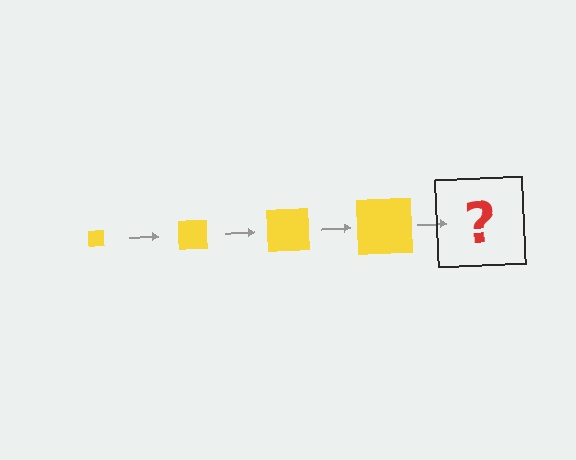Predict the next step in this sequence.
The next step is a yellow square, larger than the previous one.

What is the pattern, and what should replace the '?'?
The pattern is that the square gets progressively larger each step. The '?' should be a yellow square, larger than the previous one.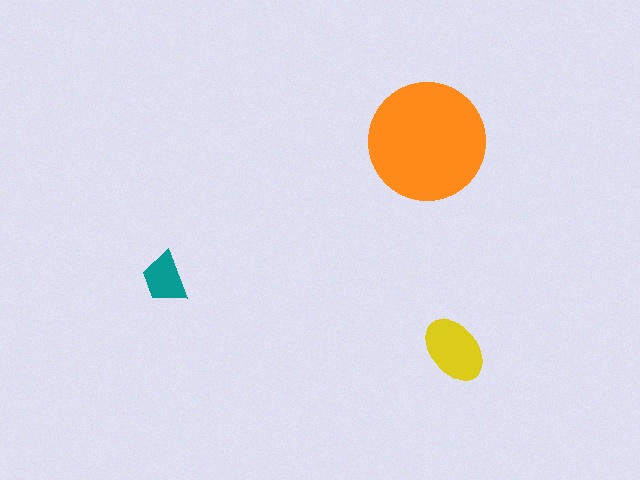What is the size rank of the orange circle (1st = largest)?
1st.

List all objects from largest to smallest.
The orange circle, the yellow ellipse, the teal trapezoid.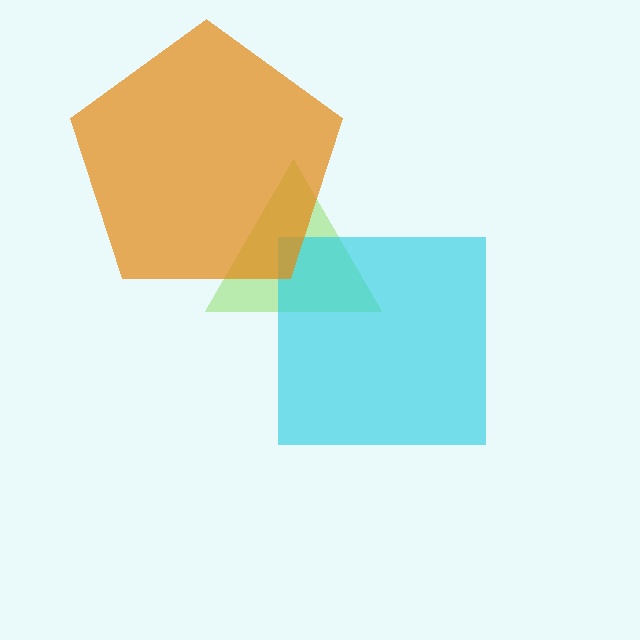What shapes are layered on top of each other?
The layered shapes are: a lime triangle, a cyan square, an orange pentagon.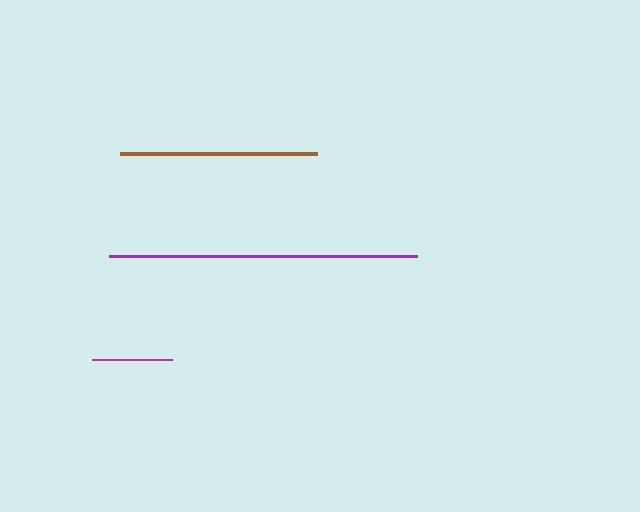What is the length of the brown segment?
The brown segment is approximately 198 pixels long.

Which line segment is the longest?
The purple line is the longest at approximately 308 pixels.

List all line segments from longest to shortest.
From longest to shortest: purple, brown, magenta.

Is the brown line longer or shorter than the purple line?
The purple line is longer than the brown line.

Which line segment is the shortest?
The magenta line is the shortest at approximately 80 pixels.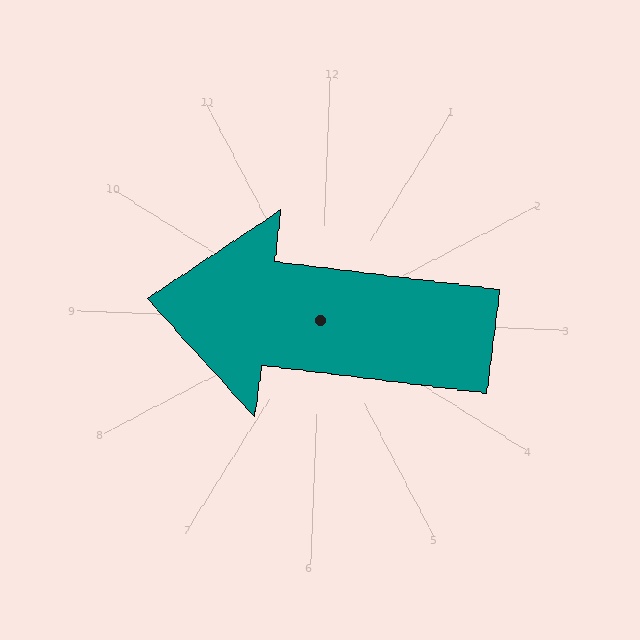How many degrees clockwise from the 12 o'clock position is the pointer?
Approximately 275 degrees.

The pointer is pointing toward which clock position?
Roughly 9 o'clock.